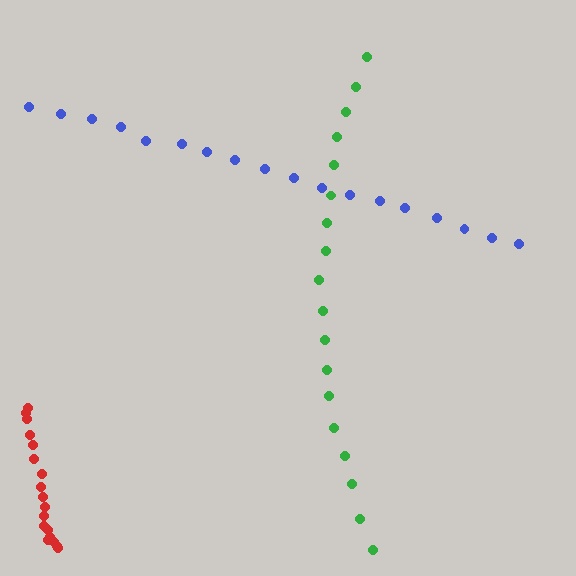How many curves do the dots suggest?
There are 3 distinct paths.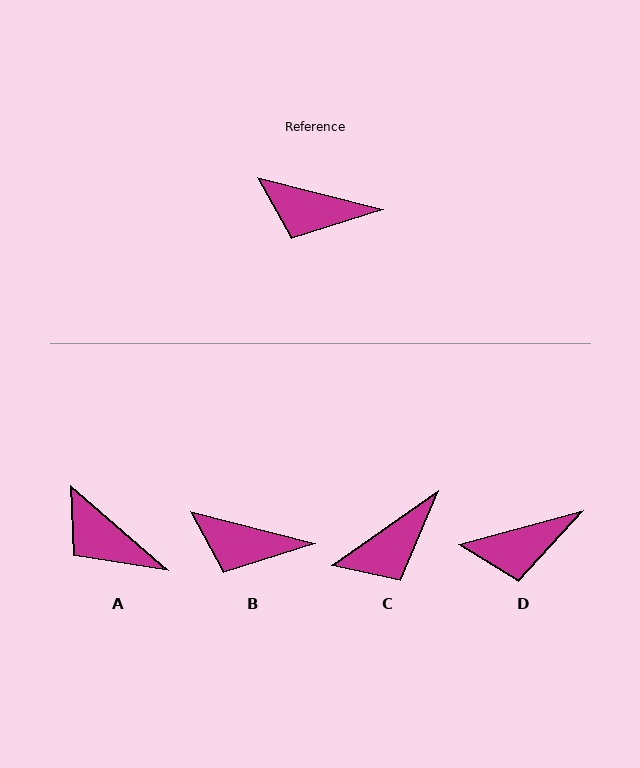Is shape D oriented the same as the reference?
No, it is off by about 30 degrees.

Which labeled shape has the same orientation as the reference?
B.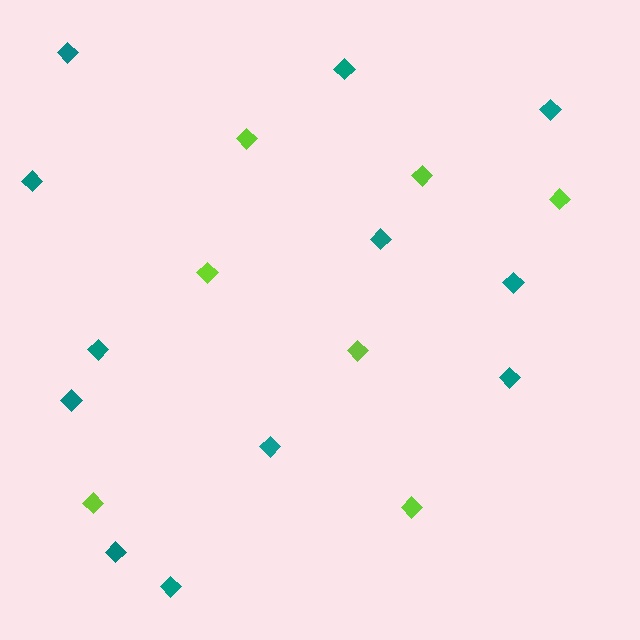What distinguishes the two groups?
There are 2 groups: one group of teal diamonds (12) and one group of lime diamonds (7).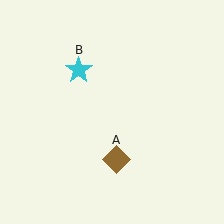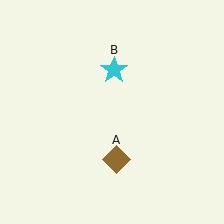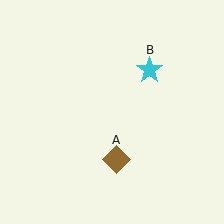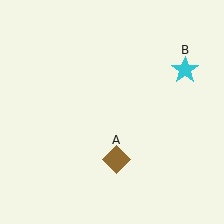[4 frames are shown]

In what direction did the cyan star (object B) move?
The cyan star (object B) moved right.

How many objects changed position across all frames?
1 object changed position: cyan star (object B).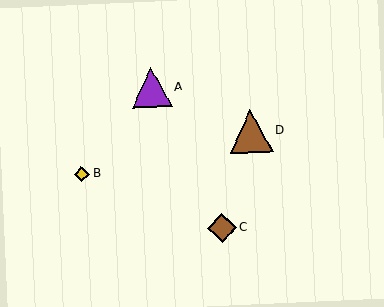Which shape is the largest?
The brown triangle (labeled D) is the largest.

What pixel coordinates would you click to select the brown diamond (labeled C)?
Click at (222, 228) to select the brown diamond C.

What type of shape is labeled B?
Shape B is a yellow diamond.